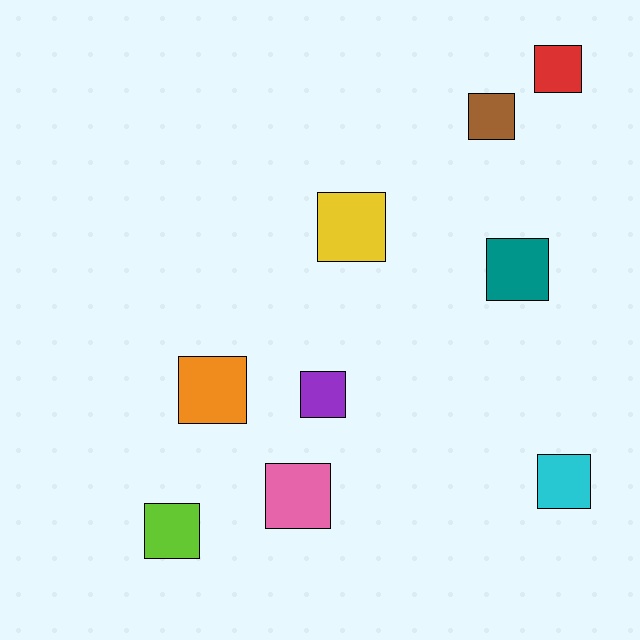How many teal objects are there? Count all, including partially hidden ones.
There is 1 teal object.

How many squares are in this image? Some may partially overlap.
There are 9 squares.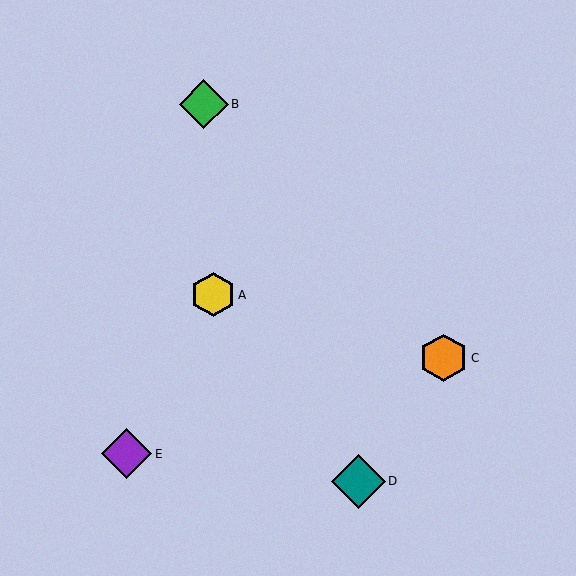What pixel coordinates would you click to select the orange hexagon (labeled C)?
Click at (444, 358) to select the orange hexagon C.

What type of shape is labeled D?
Shape D is a teal diamond.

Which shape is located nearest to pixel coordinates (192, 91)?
The green diamond (labeled B) at (204, 104) is nearest to that location.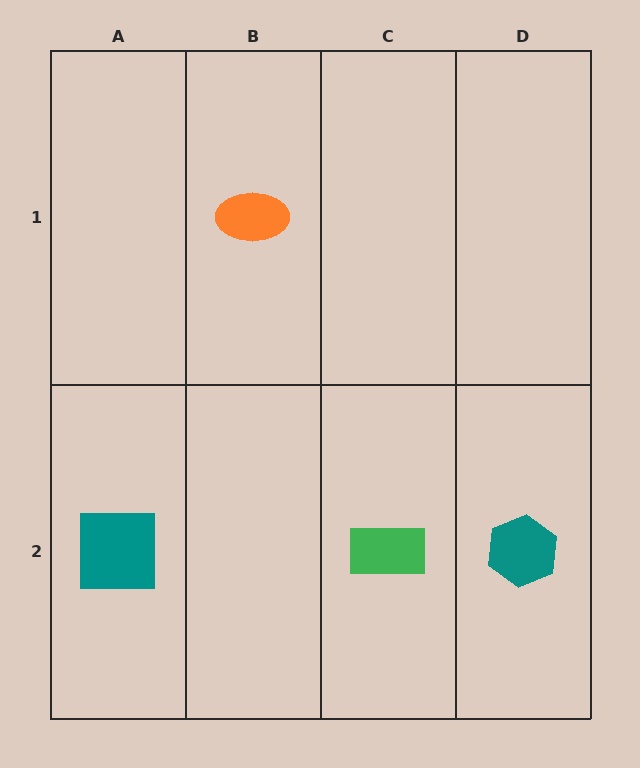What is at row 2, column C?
A green rectangle.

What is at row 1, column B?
An orange ellipse.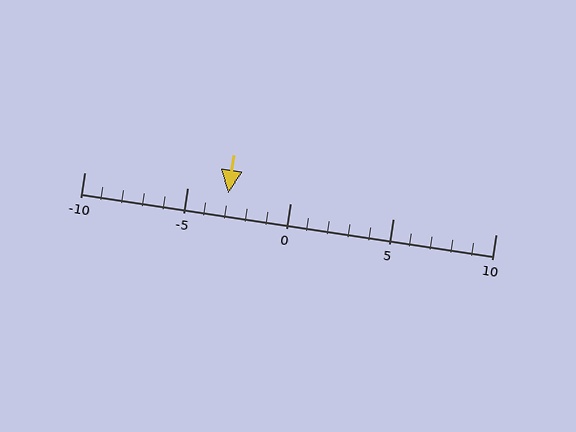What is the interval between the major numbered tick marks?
The major tick marks are spaced 5 units apart.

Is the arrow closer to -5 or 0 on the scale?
The arrow is closer to -5.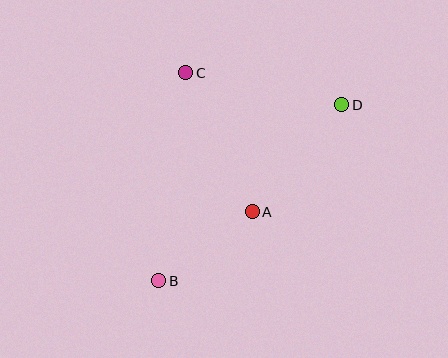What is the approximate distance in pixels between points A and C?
The distance between A and C is approximately 154 pixels.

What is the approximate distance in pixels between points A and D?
The distance between A and D is approximately 140 pixels.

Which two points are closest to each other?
Points A and B are closest to each other.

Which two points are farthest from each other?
Points B and D are farthest from each other.